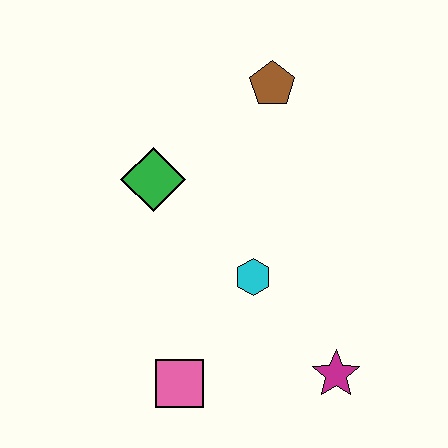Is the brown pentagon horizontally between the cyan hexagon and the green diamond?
No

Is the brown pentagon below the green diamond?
No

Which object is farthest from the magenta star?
The brown pentagon is farthest from the magenta star.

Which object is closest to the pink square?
The cyan hexagon is closest to the pink square.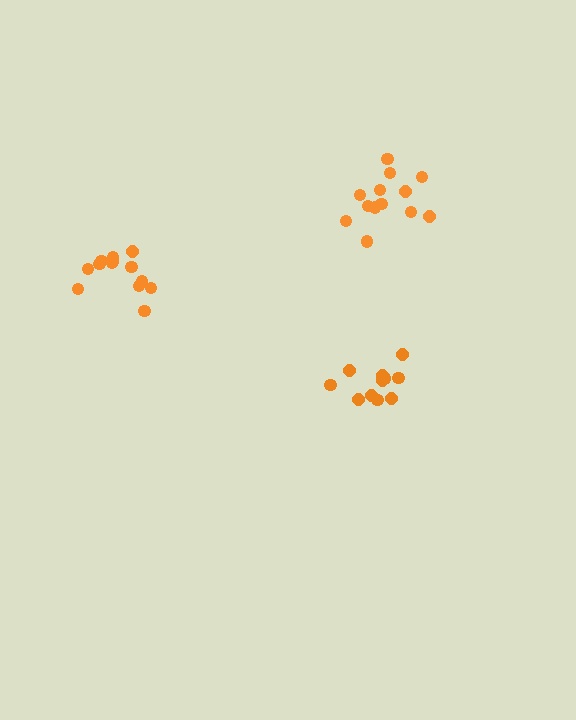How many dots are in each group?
Group 1: 13 dots, Group 2: 11 dots, Group 3: 14 dots (38 total).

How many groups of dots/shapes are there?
There are 3 groups.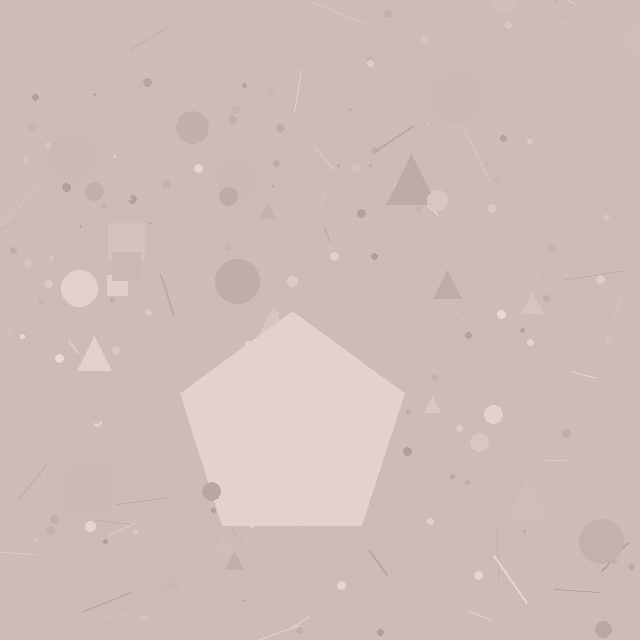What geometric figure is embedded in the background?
A pentagon is embedded in the background.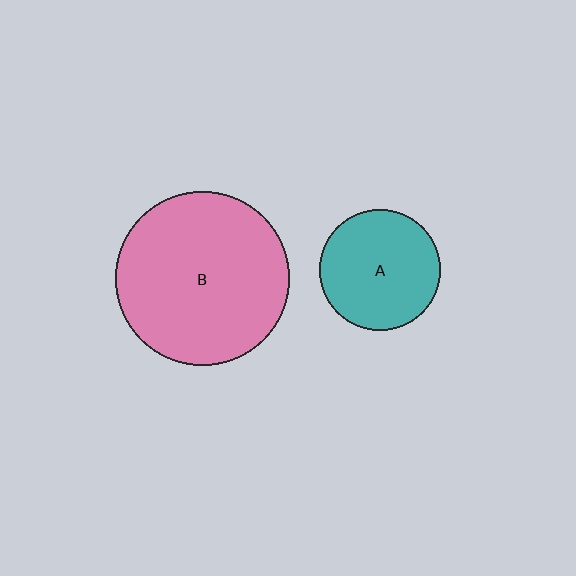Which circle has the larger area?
Circle B (pink).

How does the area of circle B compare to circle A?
Approximately 2.1 times.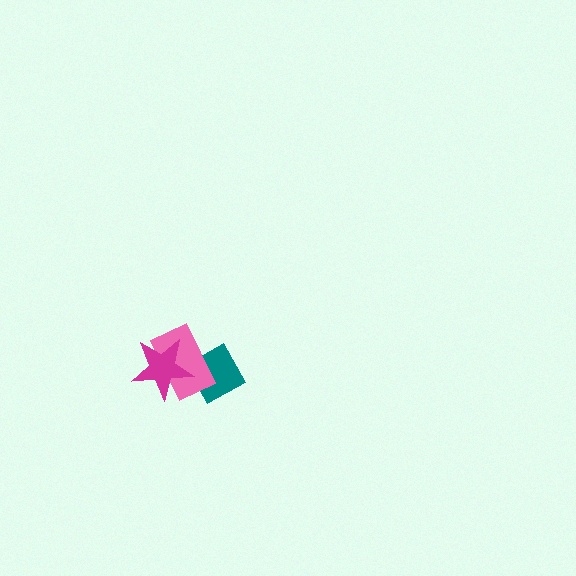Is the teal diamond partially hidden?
Yes, it is partially covered by another shape.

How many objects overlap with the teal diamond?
2 objects overlap with the teal diamond.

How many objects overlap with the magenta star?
2 objects overlap with the magenta star.